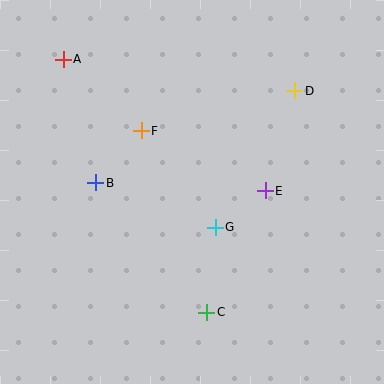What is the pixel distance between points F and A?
The distance between F and A is 106 pixels.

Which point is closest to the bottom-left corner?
Point C is closest to the bottom-left corner.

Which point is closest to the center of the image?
Point G at (215, 227) is closest to the center.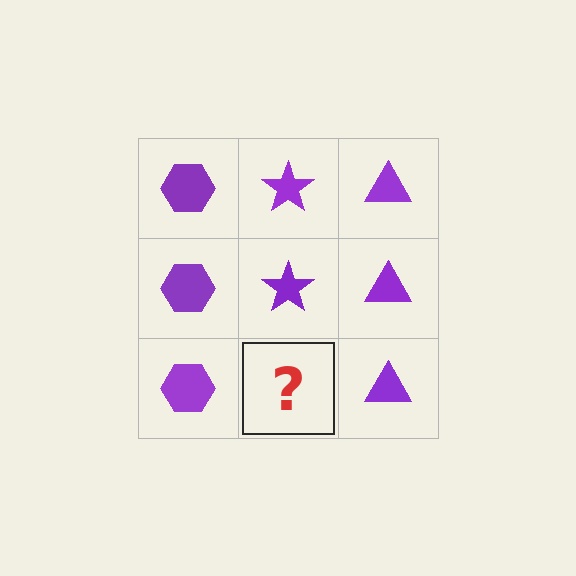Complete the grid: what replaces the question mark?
The question mark should be replaced with a purple star.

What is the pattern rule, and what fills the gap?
The rule is that each column has a consistent shape. The gap should be filled with a purple star.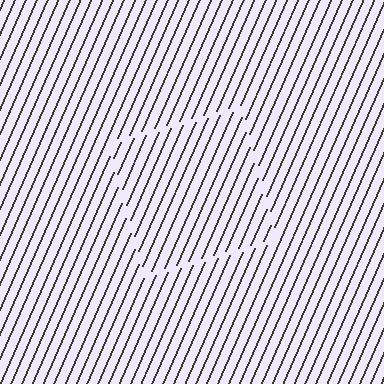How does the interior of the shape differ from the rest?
The interior of the shape contains the same grating, shifted by half a period — the contour is defined by the phase discontinuity where line-ends from the inner and outer gratings abut.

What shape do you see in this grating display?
An illusory square. The interior of the shape contains the same grating, shifted by half a period — the contour is defined by the phase discontinuity where line-ends from the inner and outer gratings abut.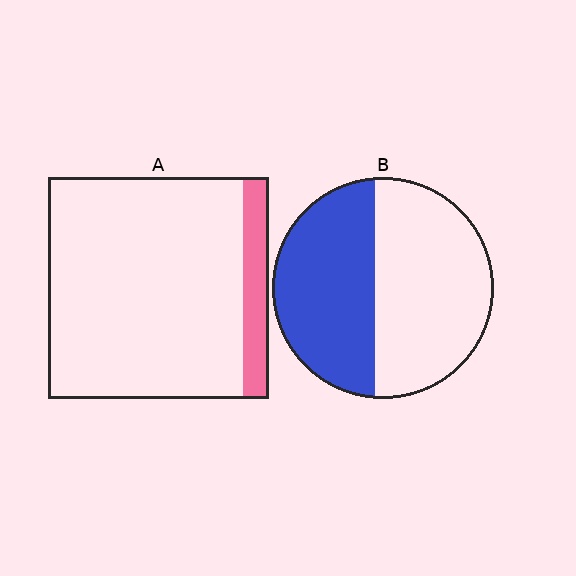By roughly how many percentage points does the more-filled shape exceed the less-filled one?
By roughly 35 percentage points (B over A).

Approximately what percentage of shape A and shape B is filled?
A is approximately 10% and B is approximately 45%.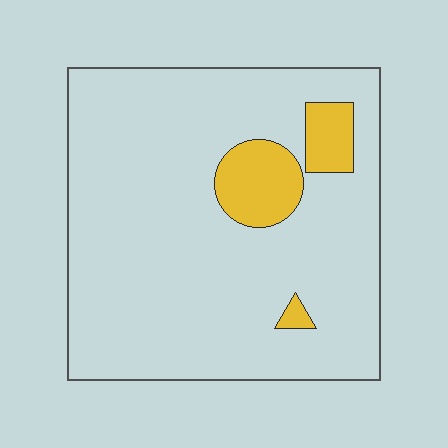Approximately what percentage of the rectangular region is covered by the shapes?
Approximately 10%.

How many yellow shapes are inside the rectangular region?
3.